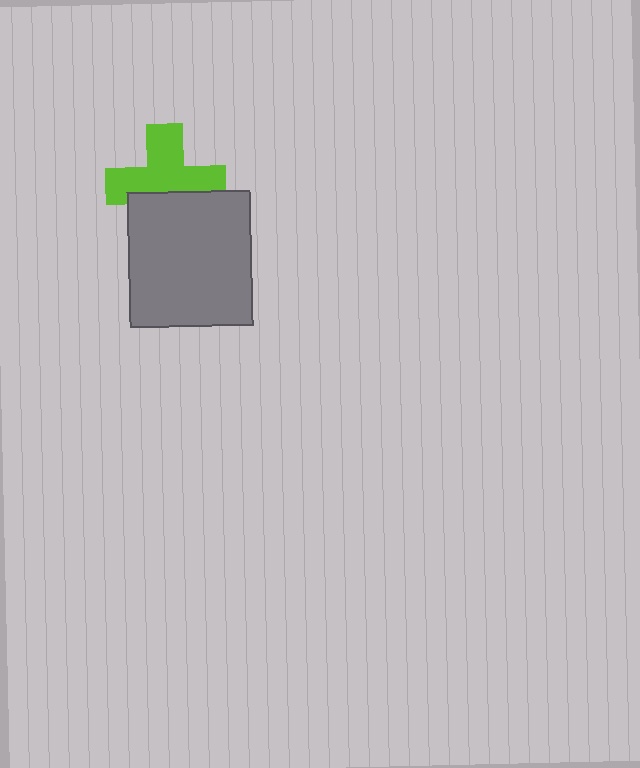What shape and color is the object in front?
The object in front is a gray rectangle.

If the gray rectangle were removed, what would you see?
You would see the complete lime cross.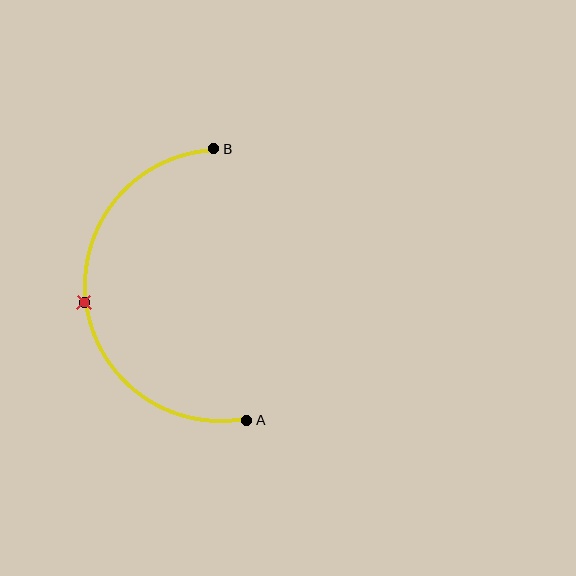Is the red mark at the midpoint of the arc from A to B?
Yes. The red mark lies on the arc at equal arc-length from both A and B — it is the arc midpoint.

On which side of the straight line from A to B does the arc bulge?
The arc bulges to the left of the straight line connecting A and B.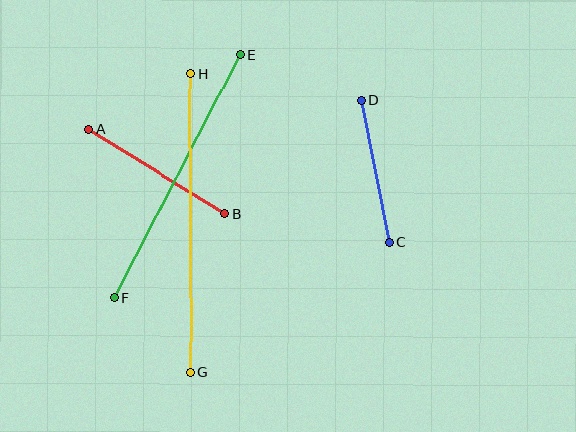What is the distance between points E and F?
The distance is approximately 274 pixels.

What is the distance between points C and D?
The distance is approximately 145 pixels.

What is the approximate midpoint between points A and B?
The midpoint is at approximately (157, 171) pixels.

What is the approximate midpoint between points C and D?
The midpoint is at approximately (376, 171) pixels.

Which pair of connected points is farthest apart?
Points G and H are farthest apart.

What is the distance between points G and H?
The distance is approximately 299 pixels.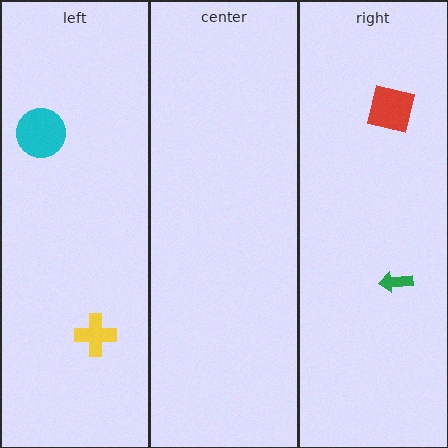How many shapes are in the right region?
2.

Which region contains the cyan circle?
The left region.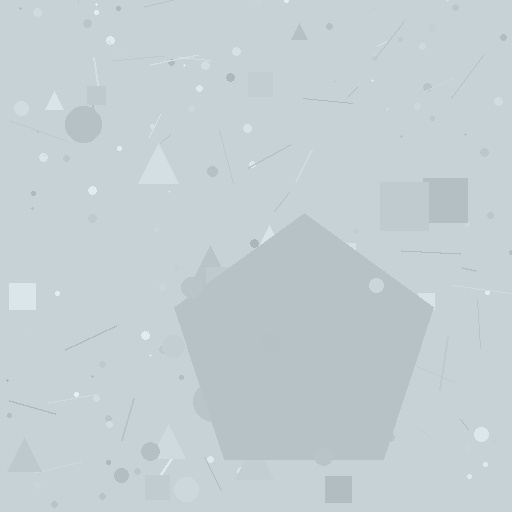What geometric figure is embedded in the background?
A pentagon is embedded in the background.